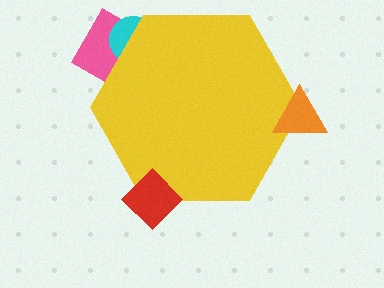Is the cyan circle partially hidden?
Yes, the cyan circle is partially hidden behind the yellow hexagon.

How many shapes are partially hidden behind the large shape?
2 shapes are partially hidden.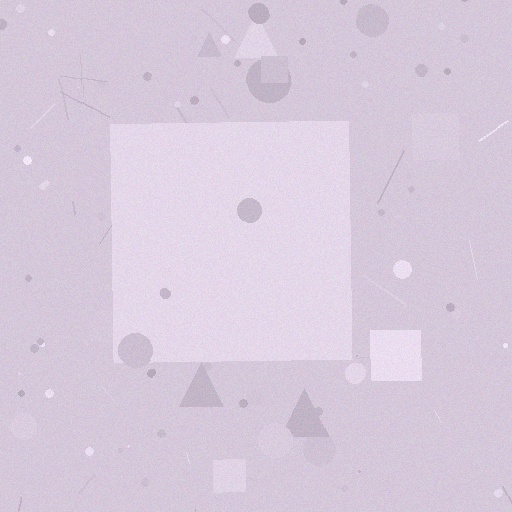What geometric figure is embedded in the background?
A square is embedded in the background.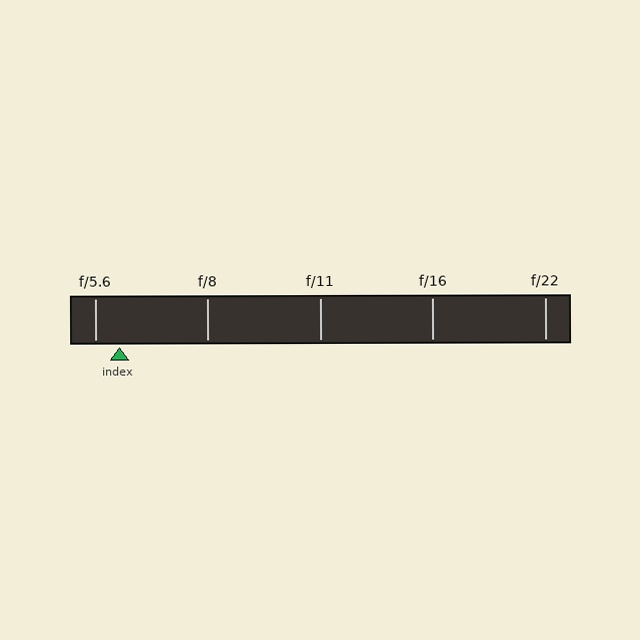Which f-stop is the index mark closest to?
The index mark is closest to f/5.6.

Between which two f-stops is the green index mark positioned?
The index mark is between f/5.6 and f/8.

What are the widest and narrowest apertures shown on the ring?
The widest aperture shown is f/5.6 and the narrowest is f/22.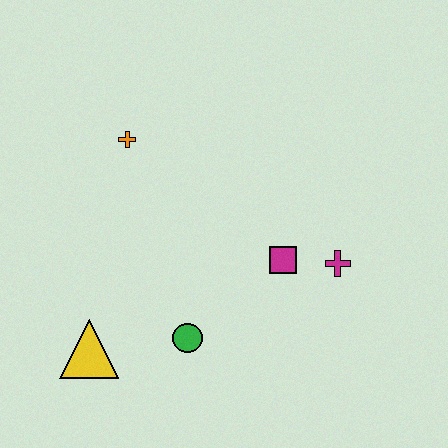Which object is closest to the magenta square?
The magenta cross is closest to the magenta square.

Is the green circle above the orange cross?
No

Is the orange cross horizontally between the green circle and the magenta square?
No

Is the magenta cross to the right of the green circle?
Yes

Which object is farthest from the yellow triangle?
The magenta cross is farthest from the yellow triangle.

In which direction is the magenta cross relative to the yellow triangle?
The magenta cross is to the right of the yellow triangle.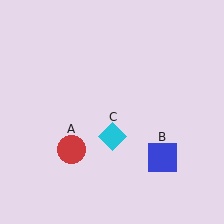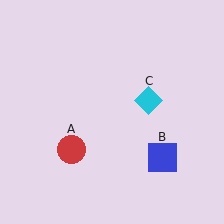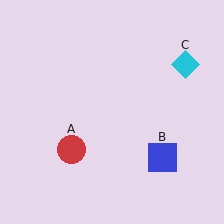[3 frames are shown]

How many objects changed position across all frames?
1 object changed position: cyan diamond (object C).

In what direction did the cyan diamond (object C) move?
The cyan diamond (object C) moved up and to the right.